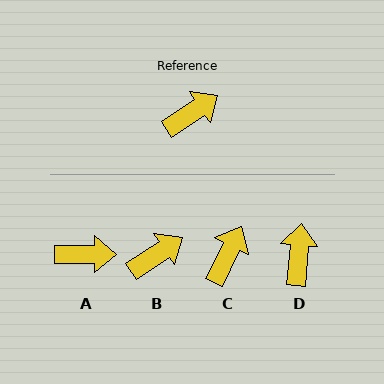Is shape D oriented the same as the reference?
No, it is off by about 51 degrees.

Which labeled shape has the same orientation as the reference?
B.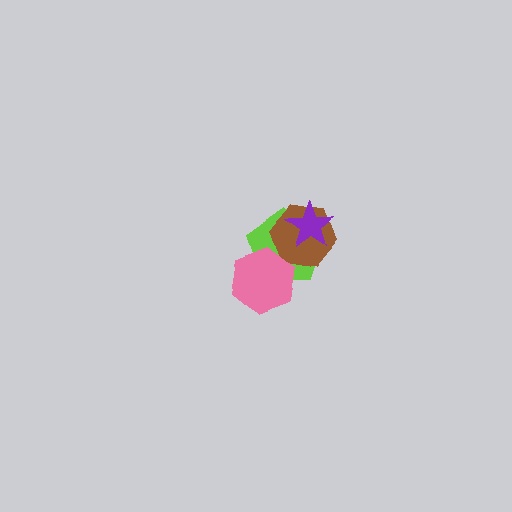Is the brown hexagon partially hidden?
Yes, it is partially covered by another shape.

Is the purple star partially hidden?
No, no other shape covers it.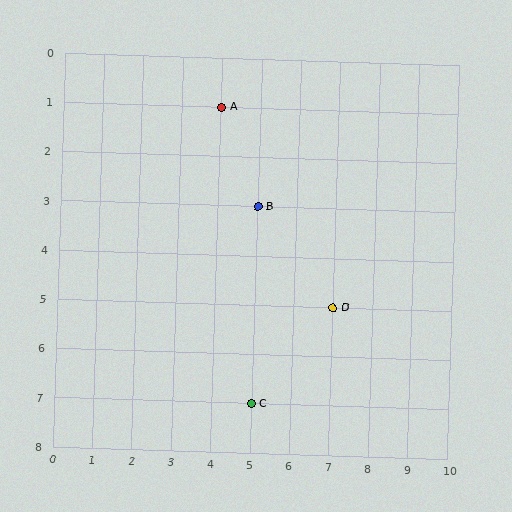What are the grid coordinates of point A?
Point A is at grid coordinates (4, 1).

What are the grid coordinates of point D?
Point D is at grid coordinates (7, 5).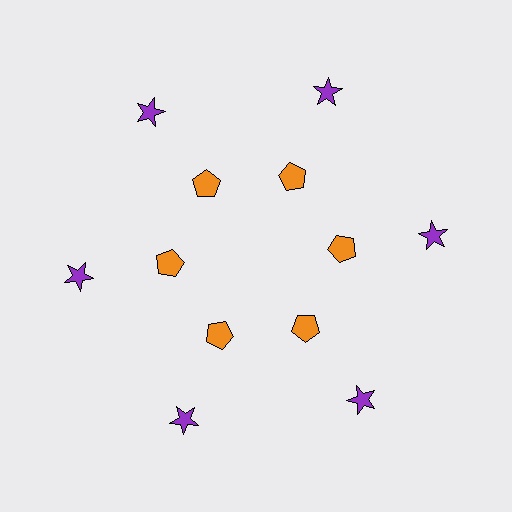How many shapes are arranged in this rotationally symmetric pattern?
There are 12 shapes, arranged in 6 groups of 2.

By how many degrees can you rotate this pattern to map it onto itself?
The pattern maps onto itself every 60 degrees of rotation.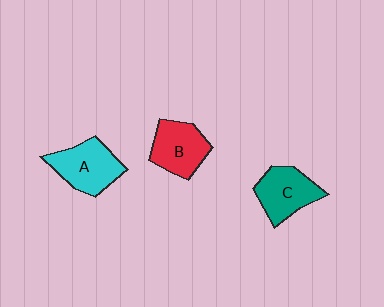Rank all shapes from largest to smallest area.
From largest to smallest: A (cyan), B (red), C (teal).